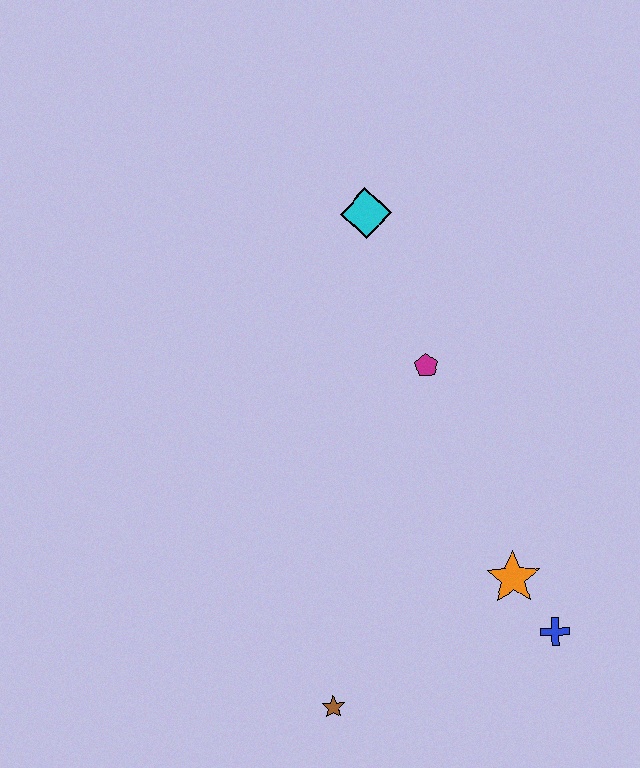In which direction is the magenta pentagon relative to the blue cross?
The magenta pentagon is above the blue cross.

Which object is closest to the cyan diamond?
The magenta pentagon is closest to the cyan diamond.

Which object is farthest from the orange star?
The cyan diamond is farthest from the orange star.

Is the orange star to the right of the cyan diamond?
Yes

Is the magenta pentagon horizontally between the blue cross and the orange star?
No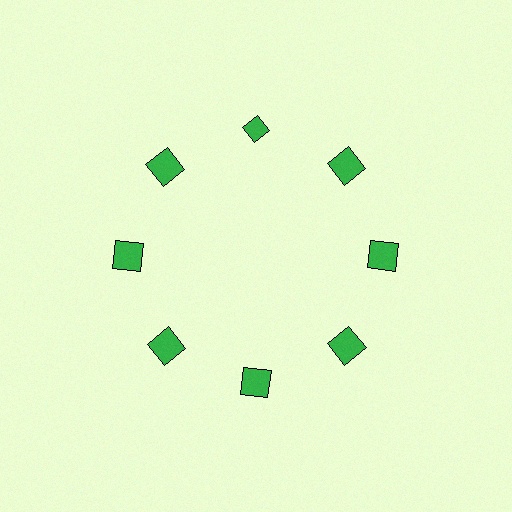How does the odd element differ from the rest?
It has a different shape: diamond instead of square.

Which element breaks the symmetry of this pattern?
The green diamond at roughly the 12 o'clock position breaks the symmetry. All other shapes are green squares.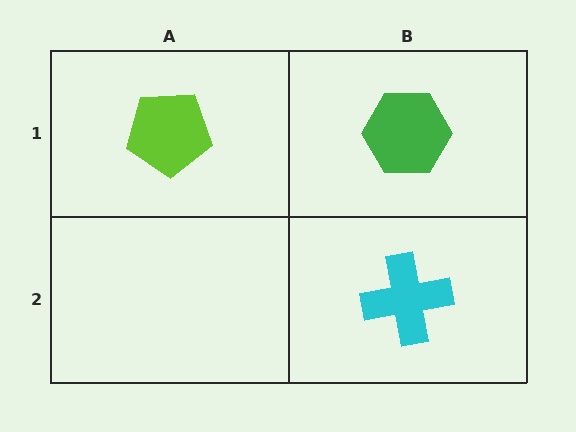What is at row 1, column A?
A lime pentagon.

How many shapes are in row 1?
2 shapes.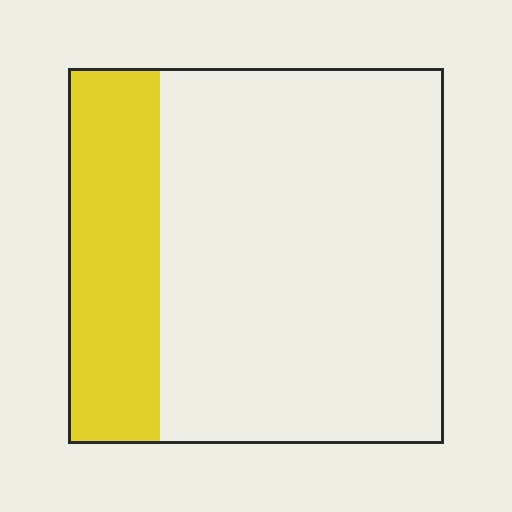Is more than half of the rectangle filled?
No.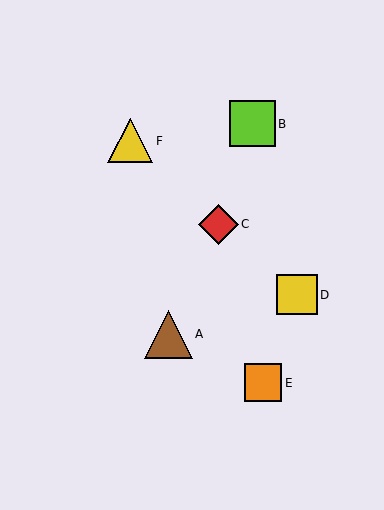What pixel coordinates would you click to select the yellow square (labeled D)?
Click at (297, 295) to select the yellow square D.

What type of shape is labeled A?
Shape A is a brown triangle.